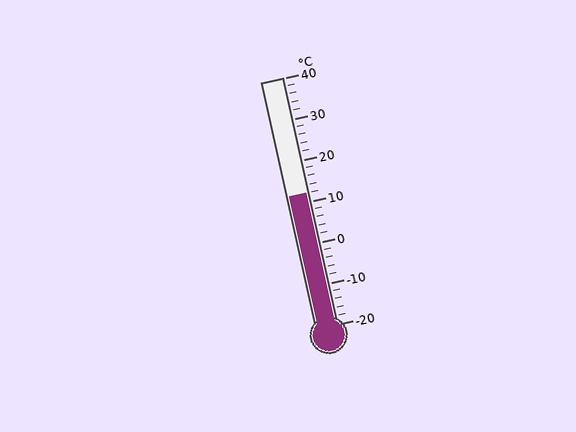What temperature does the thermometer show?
The thermometer shows approximately 12°C.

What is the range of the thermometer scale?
The thermometer scale ranges from -20°C to 40°C.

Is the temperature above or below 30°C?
The temperature is below 30°C.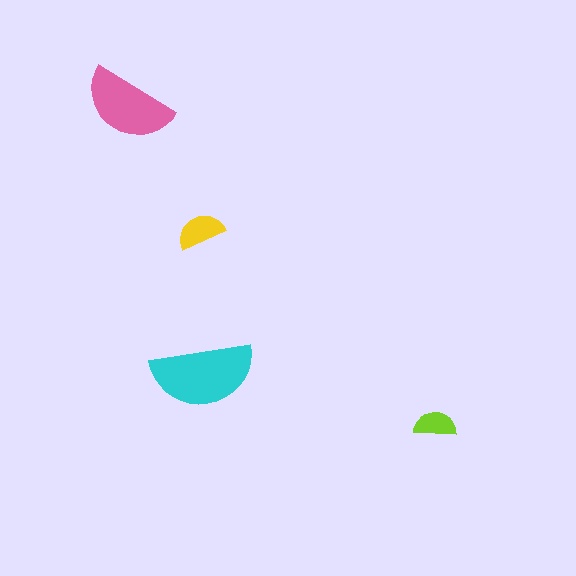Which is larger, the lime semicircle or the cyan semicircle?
The cyan one.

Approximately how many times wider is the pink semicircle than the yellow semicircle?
About 2 times wider.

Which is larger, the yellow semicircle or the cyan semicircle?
The cyan one.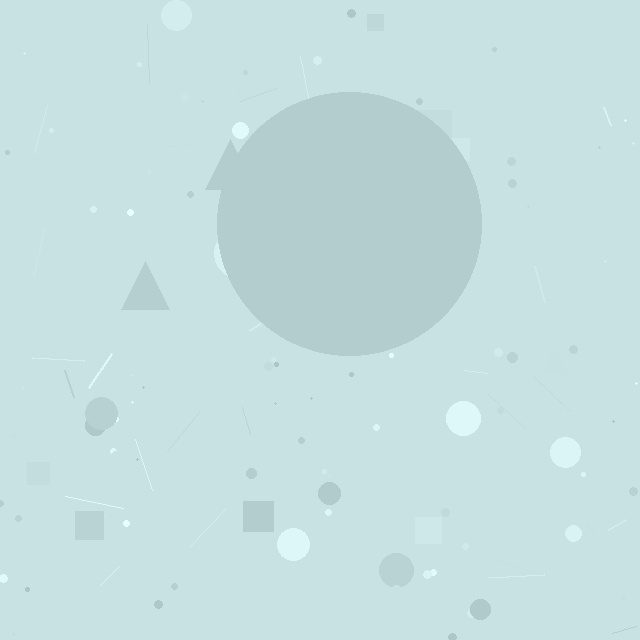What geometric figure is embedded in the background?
A circle is embedded in the background.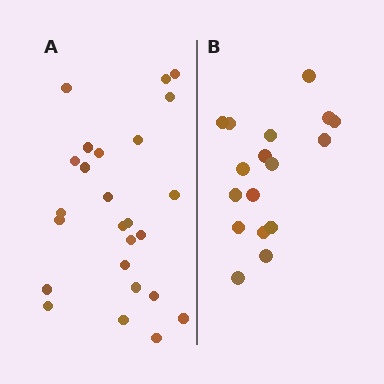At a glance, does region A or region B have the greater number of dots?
Region A (the left region) has more dots.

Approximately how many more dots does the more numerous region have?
Region A has roughly 8 or so more dots than region B.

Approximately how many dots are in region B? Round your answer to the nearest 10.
About 20 dots. (The exact count is 17, which rounds to 20.)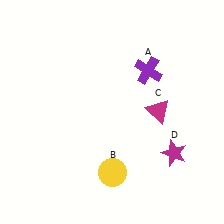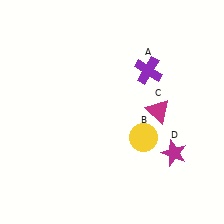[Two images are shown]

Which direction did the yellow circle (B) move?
The yellow circle (B) moved up.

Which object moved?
The yellow circle (B) moved up.